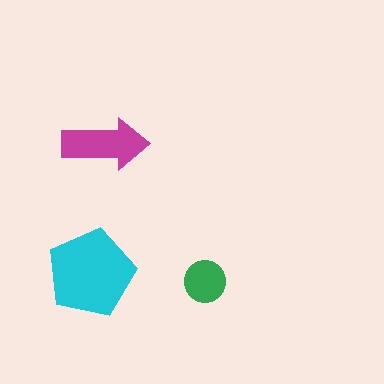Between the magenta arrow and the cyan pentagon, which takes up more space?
The cyan pentagon.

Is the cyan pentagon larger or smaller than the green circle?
Larger.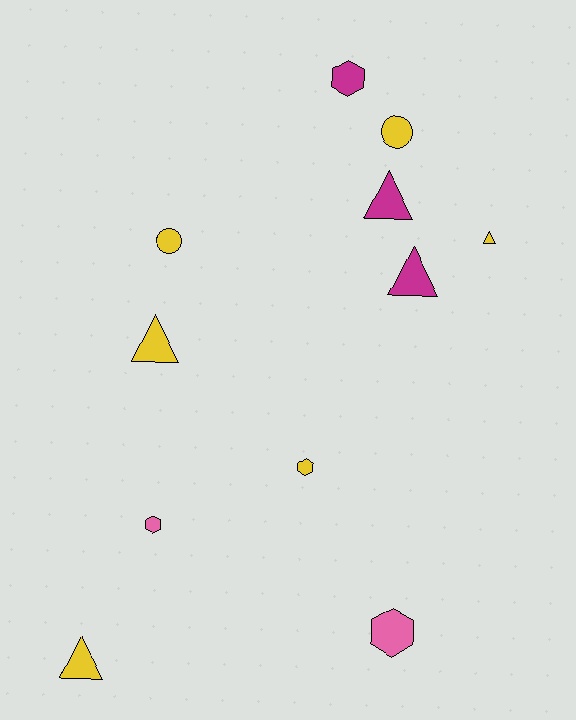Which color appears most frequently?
Yellow, with 6 objects.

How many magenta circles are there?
There are no magenta circles.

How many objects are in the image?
There are 11 objects.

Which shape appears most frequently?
Triangle, with 5 objects.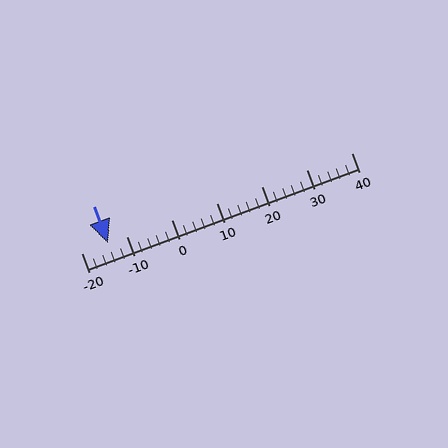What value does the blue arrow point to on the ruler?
The blue arrow points to approximately -14.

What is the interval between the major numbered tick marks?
The major tick marks are spaced 10 units apart.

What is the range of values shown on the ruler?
The ruler shows values from -20 to 40.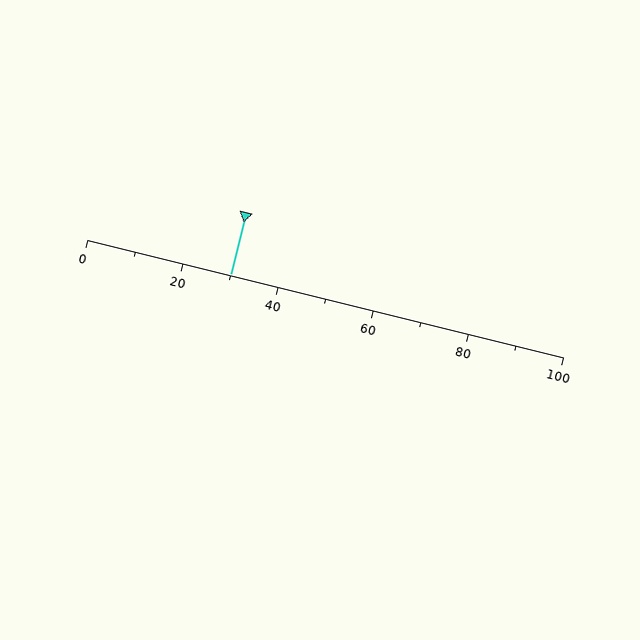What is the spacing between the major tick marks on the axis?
The major ticks are spaced 20 apart.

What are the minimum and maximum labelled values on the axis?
The axis runs from 0 to 100.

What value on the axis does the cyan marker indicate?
The marker indicates approximately 30.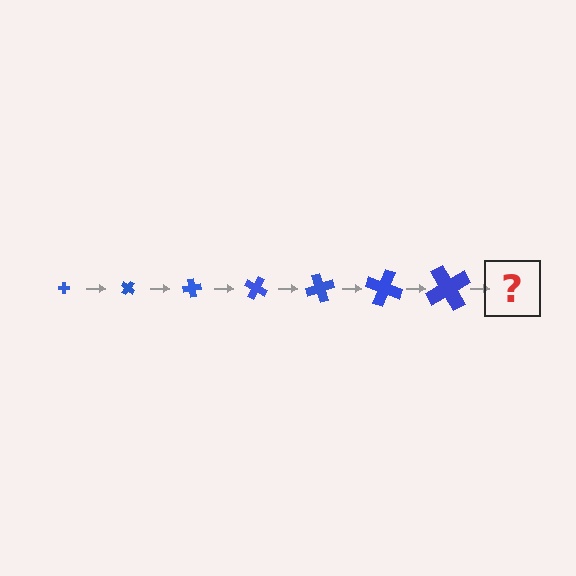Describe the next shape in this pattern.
It should be a cross, larger than the previous one and rotated 280 degrees from the start.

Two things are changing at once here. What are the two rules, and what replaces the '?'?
The two rules are that the cross grows larger each step and it rotates 40 degrees each step. The '?' should be a cross, larger than the previous one and rotated 280 degrees from the start.